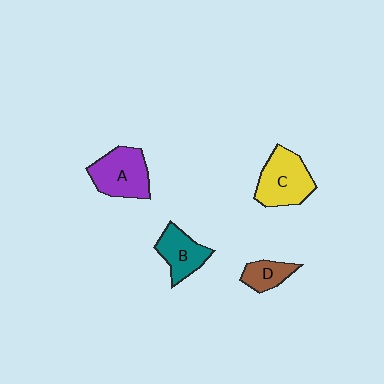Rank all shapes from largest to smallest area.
From largest to smallest: C (yellow), A (purple), B (teal), D (brown).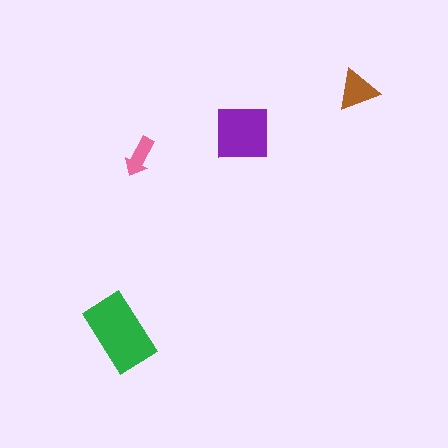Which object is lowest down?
The green rectangle is bottommost.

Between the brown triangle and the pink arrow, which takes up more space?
The brown triangle.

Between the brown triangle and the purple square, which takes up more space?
The purple square.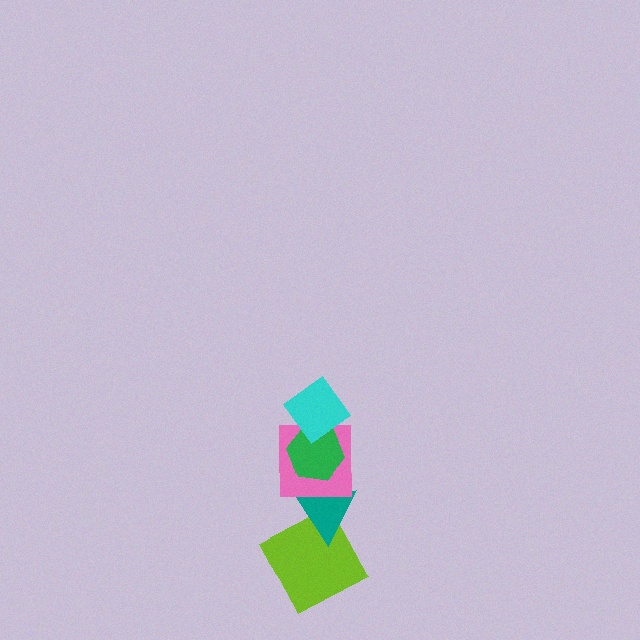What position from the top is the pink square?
The pink square is 3rd from the top.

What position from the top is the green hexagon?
The green hexagon is 2nd from the top.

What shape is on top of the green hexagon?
The cyan diamond is on top of the green hexagon.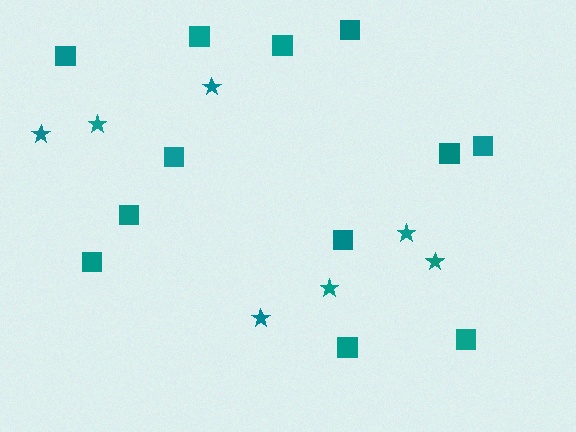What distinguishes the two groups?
There are 2 groups: one group of squares (12) and one group of stars (7).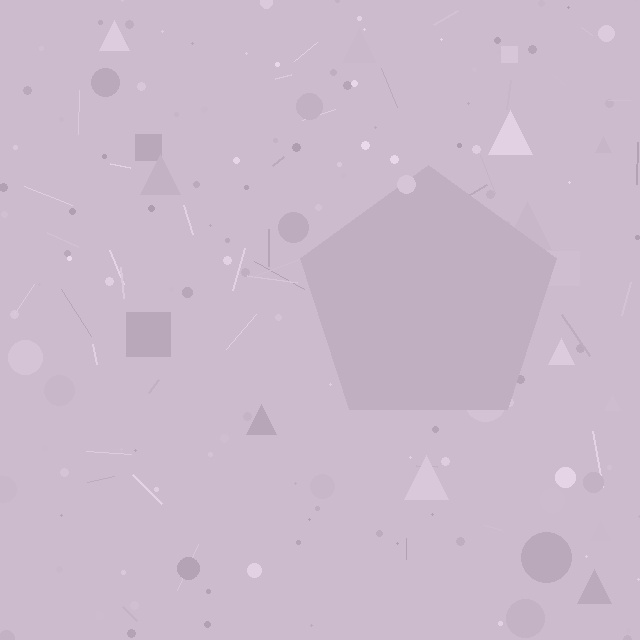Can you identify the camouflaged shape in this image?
The camouflaged shape is a pentagon.